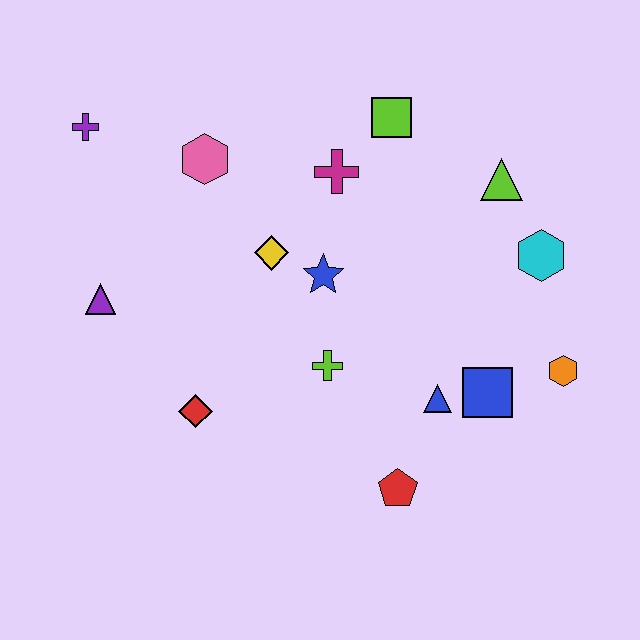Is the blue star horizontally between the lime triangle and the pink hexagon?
Yes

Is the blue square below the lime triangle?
Yes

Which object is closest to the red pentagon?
The blue triangle is closest to the red pentagon.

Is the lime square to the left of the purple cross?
No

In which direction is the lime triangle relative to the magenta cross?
The lime triangle is to the right of the magenta cross.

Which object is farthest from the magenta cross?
The red pentagon is farthest from the magenta cross.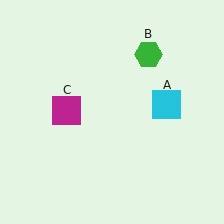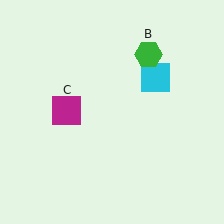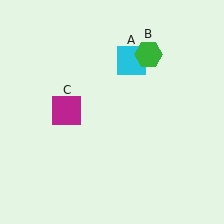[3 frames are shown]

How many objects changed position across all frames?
1 object changed position: cyan square (object A).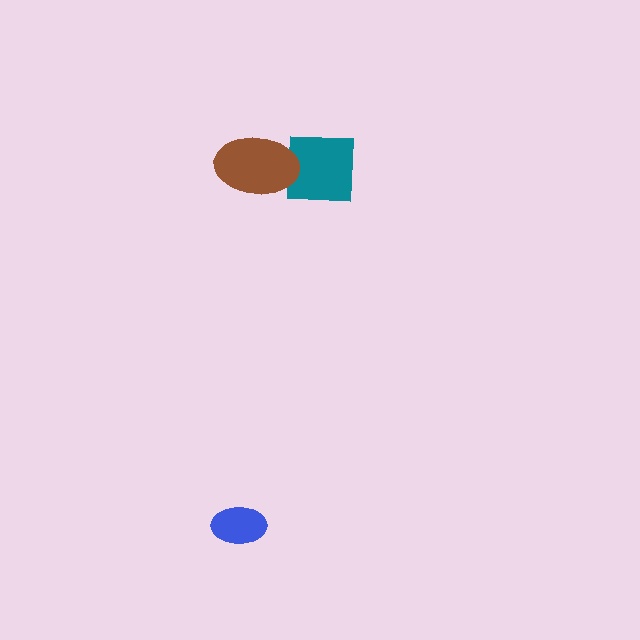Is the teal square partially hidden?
Yes, it is partially covered by another shape.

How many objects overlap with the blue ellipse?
0 objects overlap with the blue ellipse.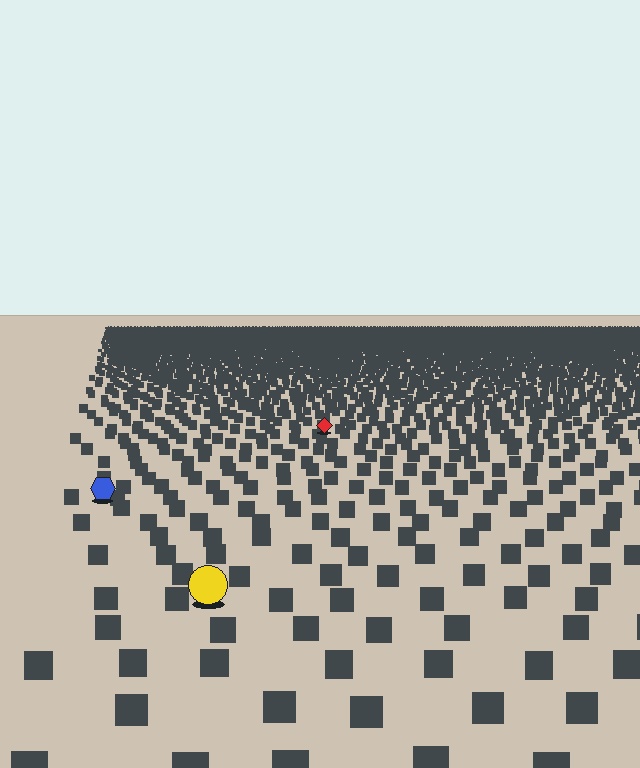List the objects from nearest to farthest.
From nearest to farthest: the yellow circle, the blue hexagon, the red diamond.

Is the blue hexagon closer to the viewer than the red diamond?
Yes. The blue hexagon is closer — you can tell from the texture gradient: the ground texture is coarser near it.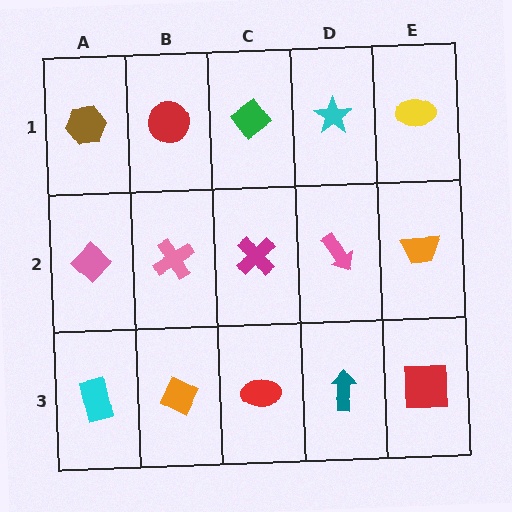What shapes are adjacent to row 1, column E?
An orange trapezoid (row 2, column E), a cyan star (row 1, column D).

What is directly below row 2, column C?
A red ellipse.